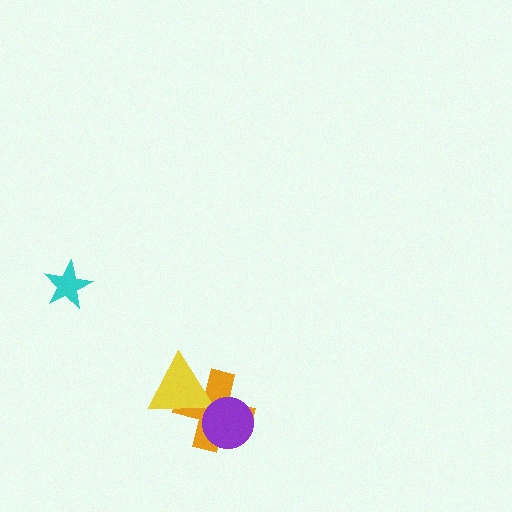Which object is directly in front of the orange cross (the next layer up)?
The yellow triangle is directly in front of the orange cross.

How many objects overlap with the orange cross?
2 objects overlap with the orange cross.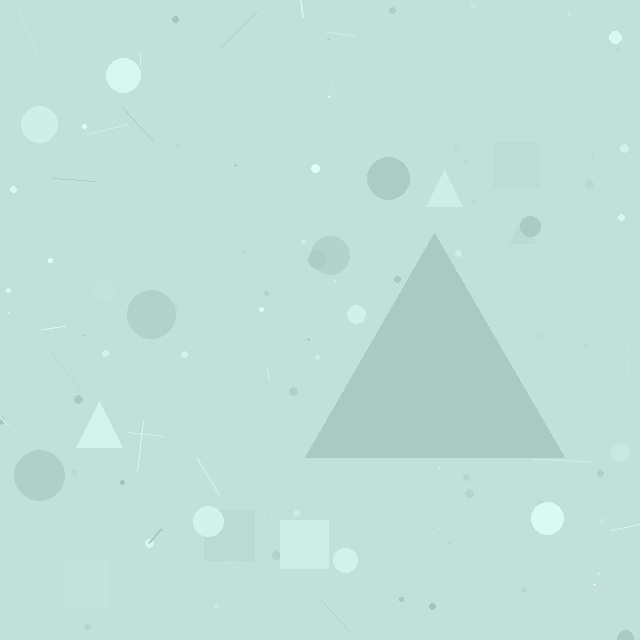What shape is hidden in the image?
A triangle is hidden in the image.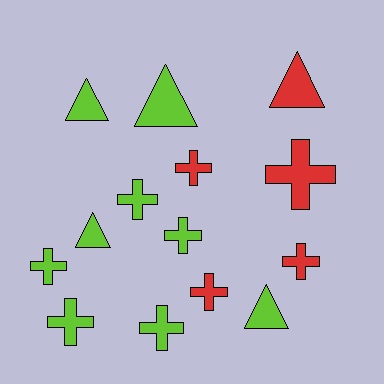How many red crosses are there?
There are 4 red crosses.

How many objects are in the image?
There are 14 objects.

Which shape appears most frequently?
Cross, with 9 objects.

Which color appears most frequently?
Lime, with 9 objects.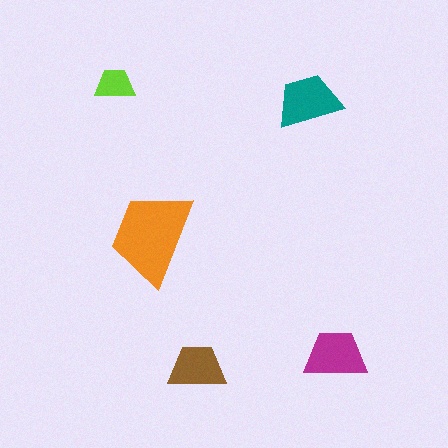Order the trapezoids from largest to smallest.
the orange one, the teal one, the magenta one, the brown one, the lime one.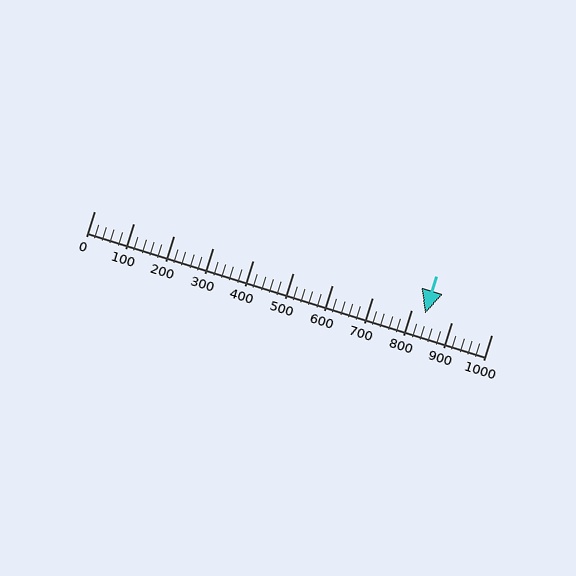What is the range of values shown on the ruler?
The ruler shows values from 0 to 1000.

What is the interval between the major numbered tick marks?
The major tick marks are spaced 100 units apart.